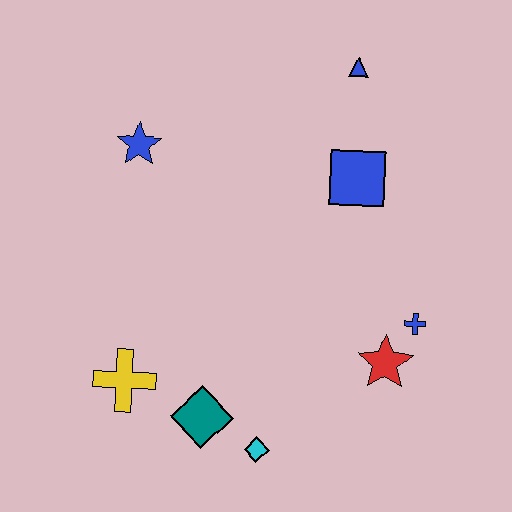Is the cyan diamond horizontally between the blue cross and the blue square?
No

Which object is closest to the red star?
The blue cross is closest to the red star.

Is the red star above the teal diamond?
Yes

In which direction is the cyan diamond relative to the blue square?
The cyan diamond is below the blue square.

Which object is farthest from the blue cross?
The blue star is farthest from the blue cross.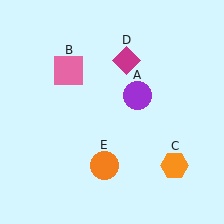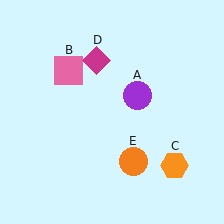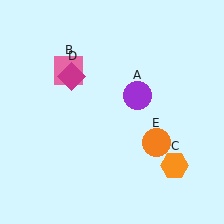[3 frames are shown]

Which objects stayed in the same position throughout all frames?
Purple circle (object A) and pink square (object B) and orange hexagon (object C) remained stationary.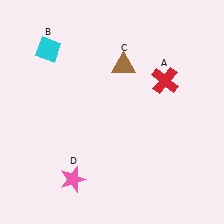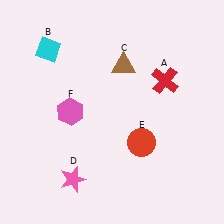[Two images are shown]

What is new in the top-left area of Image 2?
A pink hexagon (F) was added in the top-left area of Image 2.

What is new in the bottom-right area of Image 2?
A red circle (E) was added in the bottom-right area of Image 2.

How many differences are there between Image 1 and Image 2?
There are 2 differences between the two images.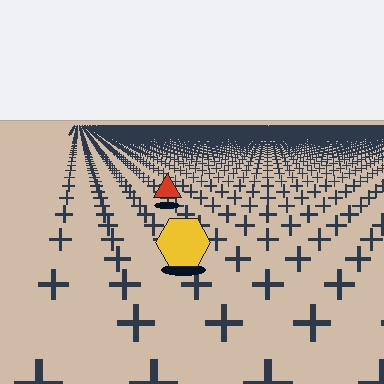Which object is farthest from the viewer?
The red triangle is farthest from the viewer. It appears smaller and the ground texture around it is denser.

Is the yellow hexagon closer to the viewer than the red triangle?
Yes. The yellow hexagon is closer — you can tell from the texture gradient: the ground texture is coarser near it.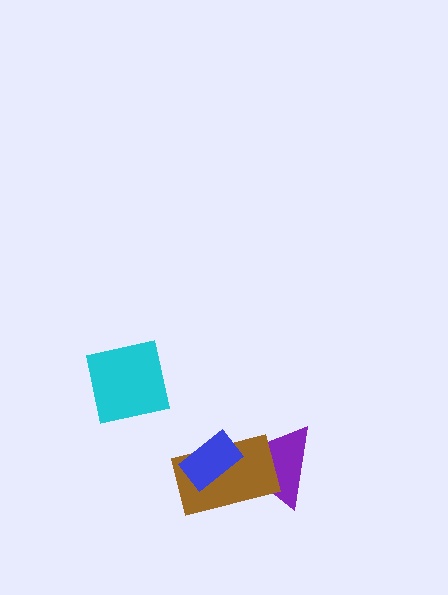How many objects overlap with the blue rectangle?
2 objects overlap with the blue rectangle.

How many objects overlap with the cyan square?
0 objects overlap with the cyan square.